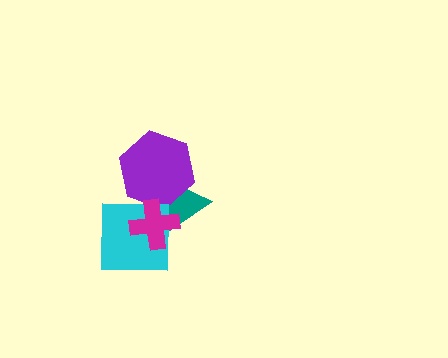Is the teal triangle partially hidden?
Yes, it is partially covered by another shape.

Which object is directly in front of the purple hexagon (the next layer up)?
The cyan square is directly in front of the purple hexagon.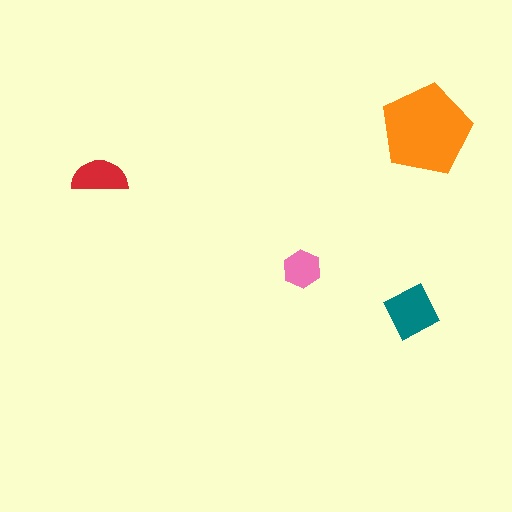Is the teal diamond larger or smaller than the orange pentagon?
Smaller.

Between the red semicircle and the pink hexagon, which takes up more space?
The red semicircle.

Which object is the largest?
The orange pentagon.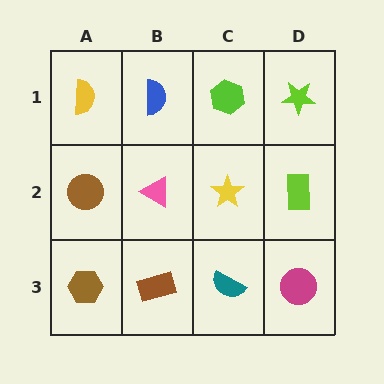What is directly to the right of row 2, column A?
A pink triangle.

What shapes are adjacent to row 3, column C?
A yellow star (row 2, column C), a brown rectangle (row 3, column B), a magenta circle (row 3, column D).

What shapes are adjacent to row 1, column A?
A brown circle (row 2, column A), a blue semicircle (row 1, column B).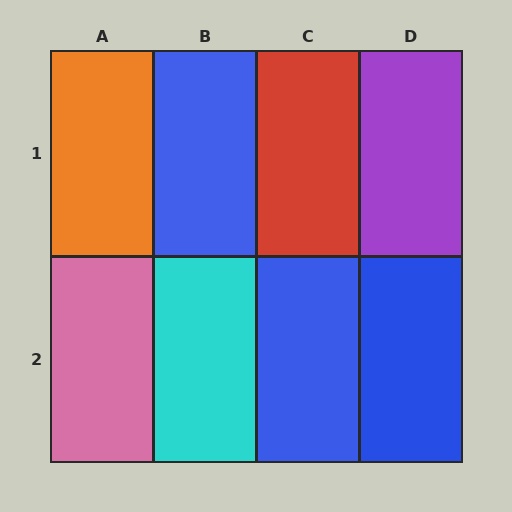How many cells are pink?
1 cell is pink.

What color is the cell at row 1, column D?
Purple.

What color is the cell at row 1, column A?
Orange.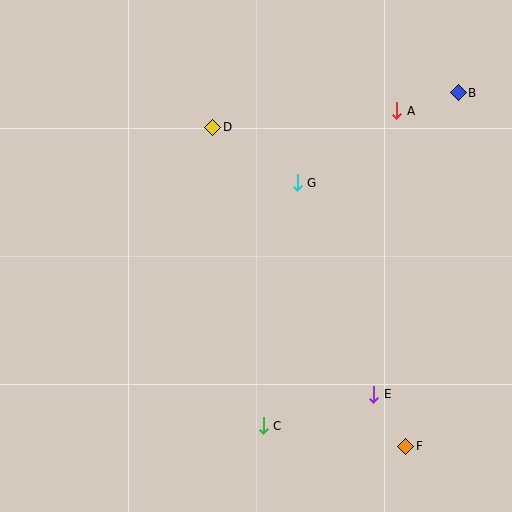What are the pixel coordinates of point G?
Point G is at (297, 183).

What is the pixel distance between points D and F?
The distance between D and F is 373 pixels.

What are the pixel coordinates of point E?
Point E is at (374, 394).